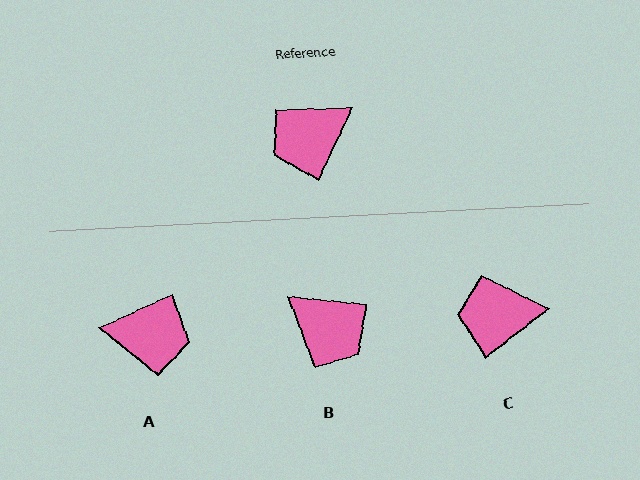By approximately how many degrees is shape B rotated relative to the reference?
Approximately 110 degrees counter-clockwise.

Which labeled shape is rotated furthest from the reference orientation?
A, about 139 degrees away.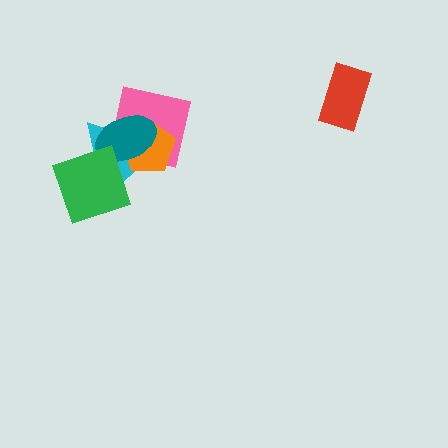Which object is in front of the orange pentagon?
The teal ellipse is in front of the orange pentagon.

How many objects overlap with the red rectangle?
0 objects overlap with the red rectangle.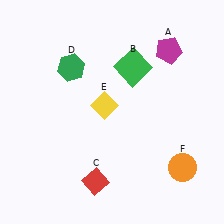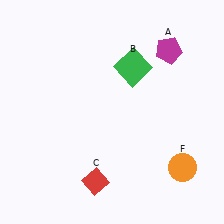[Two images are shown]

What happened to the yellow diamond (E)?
The yellow diamond (E) was removed in Image 2. It was in the top-left area of Image 1.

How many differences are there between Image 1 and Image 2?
There are 2 differences between the two images.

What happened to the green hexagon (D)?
The green hexagon (D) was removed in Image 2. It was in the top-left area of Image 1.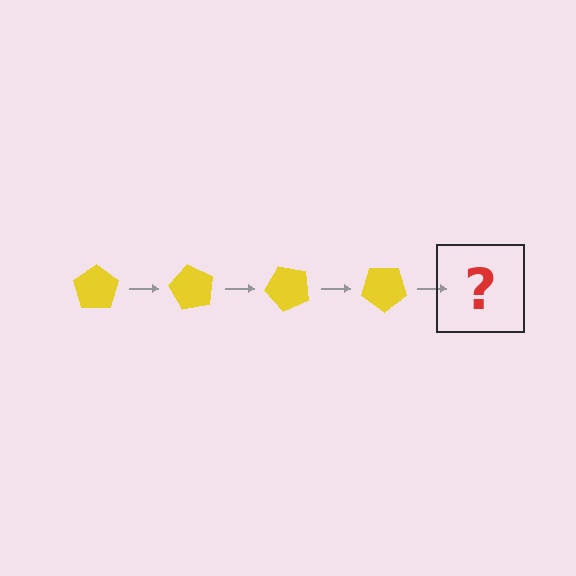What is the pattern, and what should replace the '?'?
The pattern is that the pentagon rotates 60 degrees each step. The '?' should be a yellow pentagon rotated 240 degrees.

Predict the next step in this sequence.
The next step is a yellow pentagon rotated 240 degrees.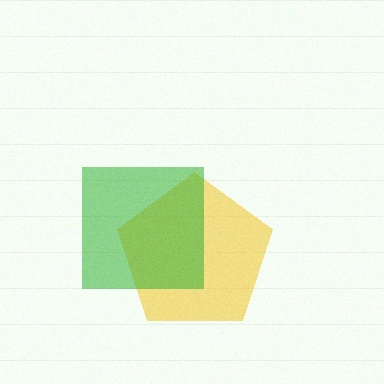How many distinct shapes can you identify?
There are 2 distinct shapes: a yellow pentagon, a green square.